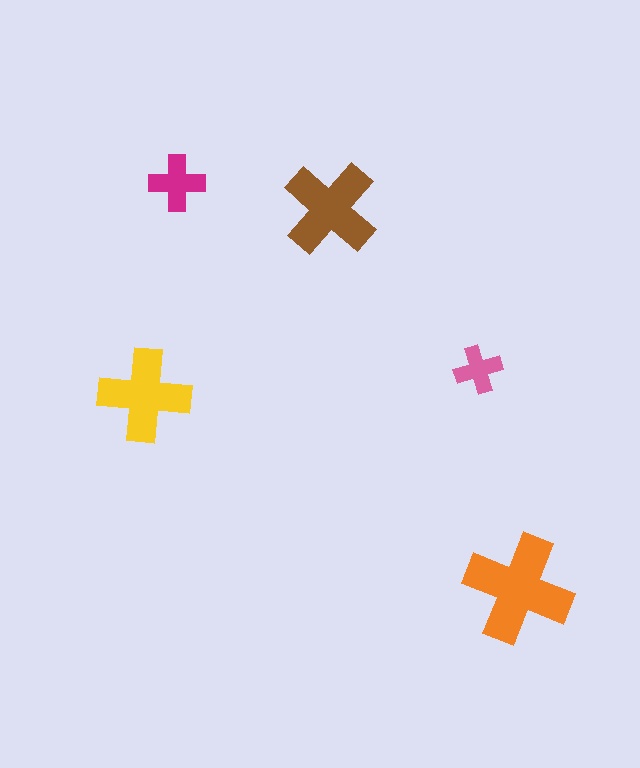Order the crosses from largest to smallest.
the orange one, the brown one, the yellow one, the magenta one, the pink one.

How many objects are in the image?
There are 5 objects in the image.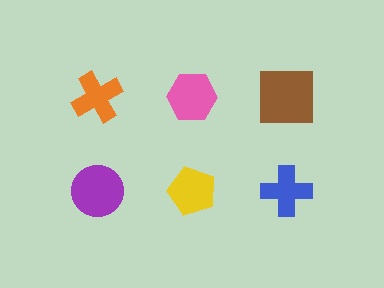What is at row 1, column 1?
An orange cross.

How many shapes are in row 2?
3 shapes.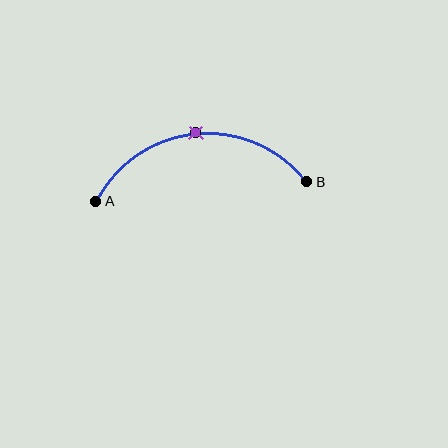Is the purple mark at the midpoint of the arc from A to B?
Yes. The purple mark lies on the arc at equal arc-length from both A and B — it is the arc midpoint.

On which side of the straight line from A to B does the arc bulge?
The arc bulges above the straight line connecting A and B.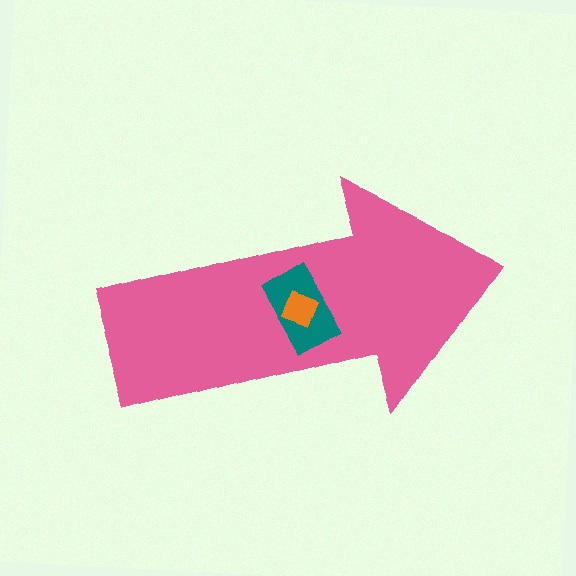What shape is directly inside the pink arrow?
The teal rectangle.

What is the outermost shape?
The pink arrow.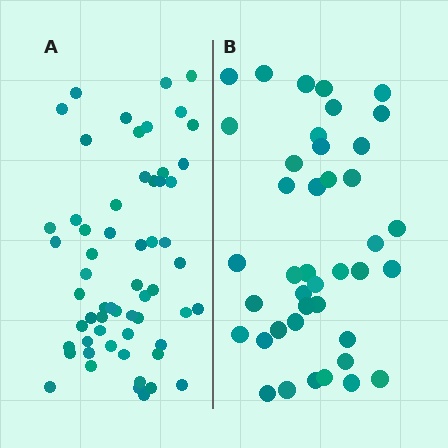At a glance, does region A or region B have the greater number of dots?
Region A (the left region) has more dots.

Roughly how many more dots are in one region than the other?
Region A has approximately 20 more dots than region B.